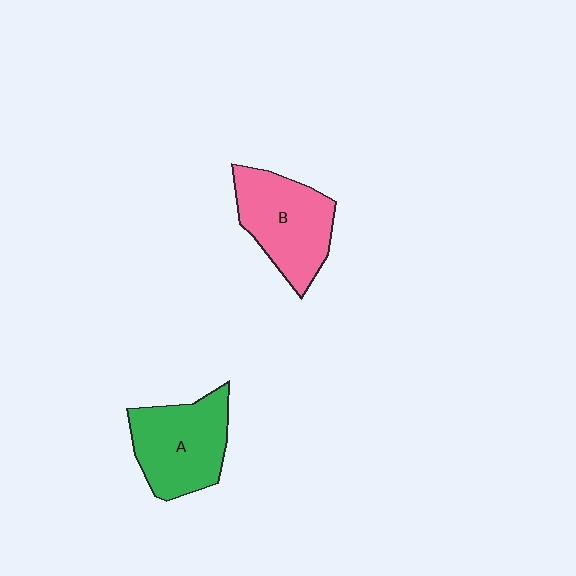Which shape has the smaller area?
Shape A (green).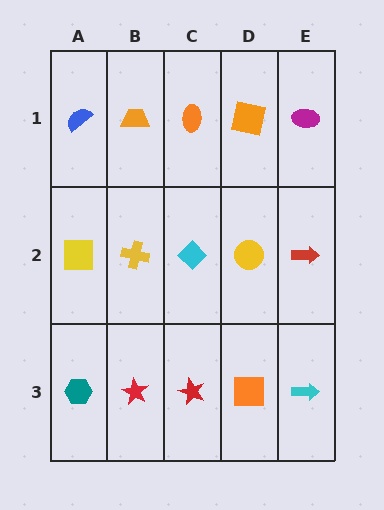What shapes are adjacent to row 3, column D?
A yellow circle (row 2, column D), a red star (row 3, column C), a cyan arrow (row 3, column E).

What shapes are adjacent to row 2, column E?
A magenta ellipse (row 1, column E), a cyan arrow (row 3, column E), a yellow circle (row 2, column D).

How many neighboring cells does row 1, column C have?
3.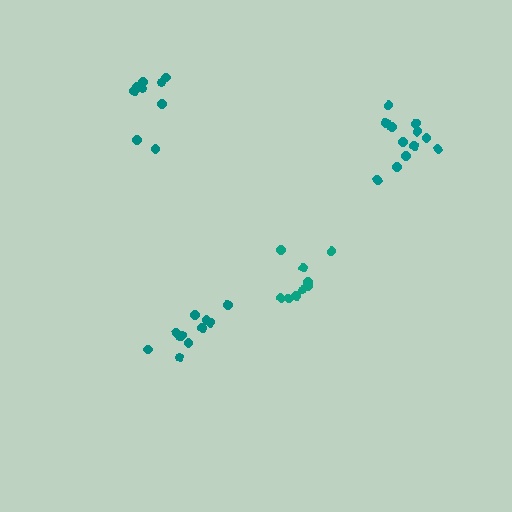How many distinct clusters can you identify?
There are 4 distinct clusters.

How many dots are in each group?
Group 1: 9 dots, Group 2: 12 dots, Group 3: 9 dots, Group 4: 12 dots (42 total).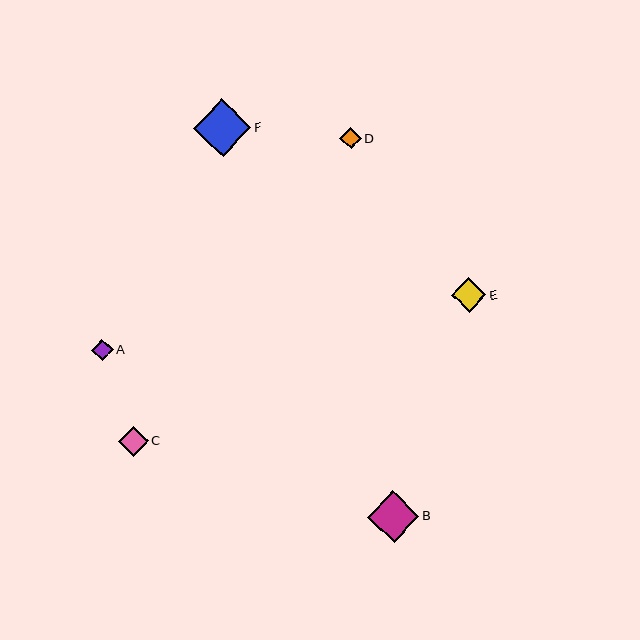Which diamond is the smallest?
Diamond A is the smallest with a size of approximately 21 pixels.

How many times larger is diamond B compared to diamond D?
Diamond B is approximately 2.4 times the size of diamond D.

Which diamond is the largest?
Diamond F is the largest with a size of approximately 57 pixels.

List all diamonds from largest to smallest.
From largest to smallest: F, B, E, C, D, A.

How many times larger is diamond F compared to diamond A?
Diamond F is approximately 2.7 times the size of diamond A.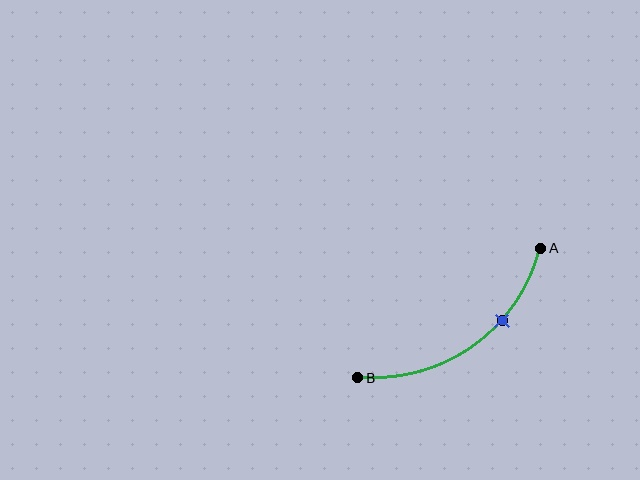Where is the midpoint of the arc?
The arc midpoint is the point on the curve farthest from the straight line joining A and B. It sits below and to the right of that line.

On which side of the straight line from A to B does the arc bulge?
The arc bulges below and to the right of the straight line connecting A and B.